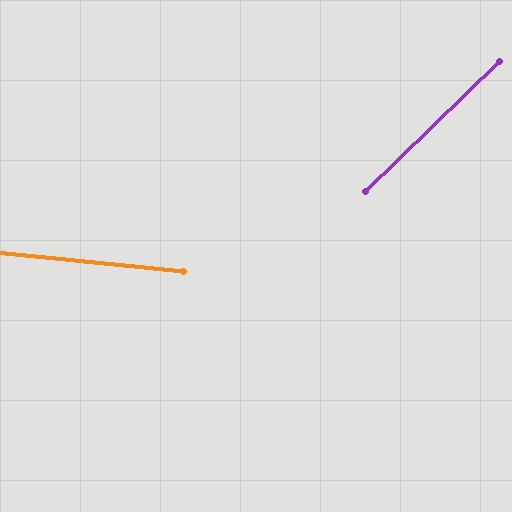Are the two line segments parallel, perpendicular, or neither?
Neither parallel nor perpendicular — they differ by about 50°.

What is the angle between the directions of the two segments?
Approximately 50 degrees.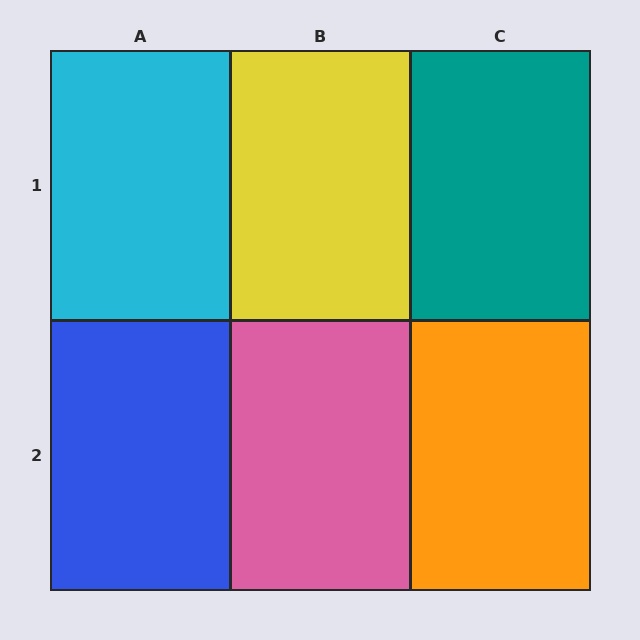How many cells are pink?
1 cell is pink.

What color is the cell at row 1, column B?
Yellow.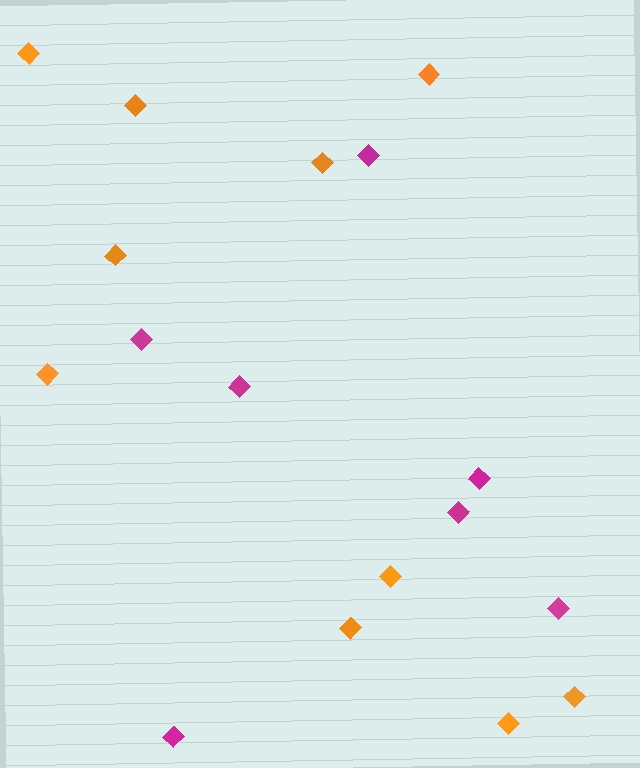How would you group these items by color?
There are 2 groups: one group of magenta diamonds (7) and one group of orange diamonds (10).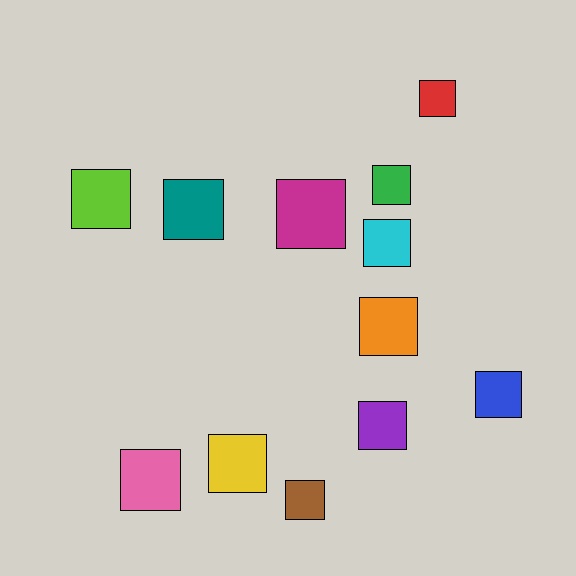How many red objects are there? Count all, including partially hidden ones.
There is 1 red object.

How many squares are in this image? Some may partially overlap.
There are 12 squares.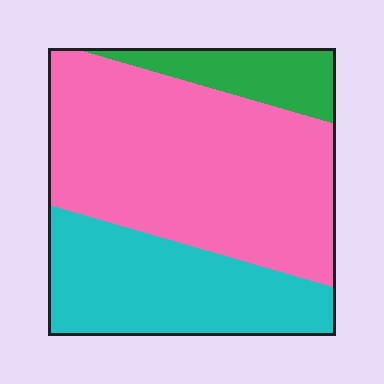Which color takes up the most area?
Pink, at roughly 55%.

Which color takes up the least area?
Green, at roughly 10%.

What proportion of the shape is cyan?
Cyan takes up about one third (1/3) of the shape.